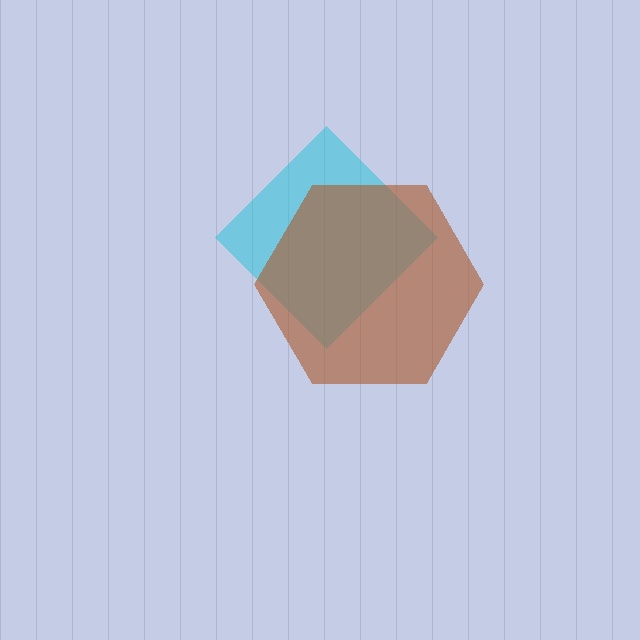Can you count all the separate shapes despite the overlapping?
Yes, there are 2 separate shapes.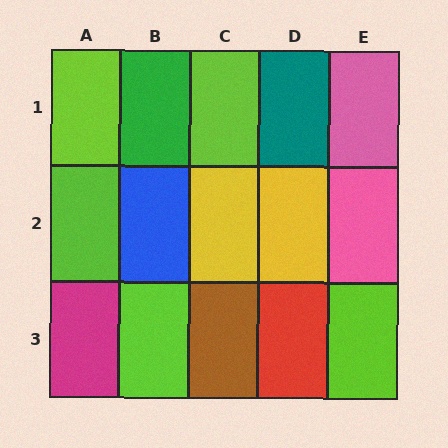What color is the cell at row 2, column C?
Yellow.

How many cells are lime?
5 cells are lime.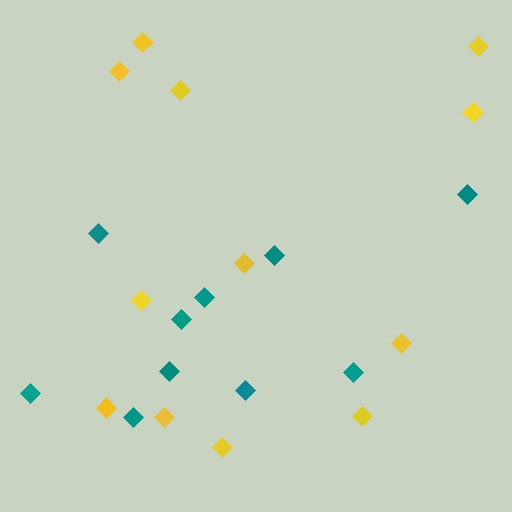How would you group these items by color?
There are 2 groups: one group of yellow diamonds (12) and one group of teal diamonds (10).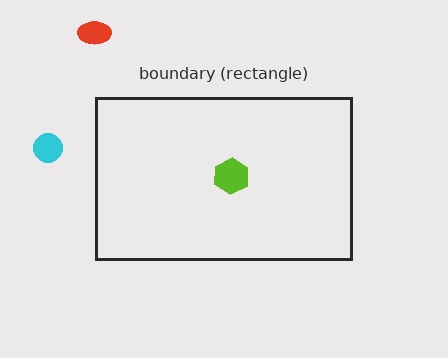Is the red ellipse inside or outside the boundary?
Outside.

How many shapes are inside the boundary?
1 inside, 2 outside.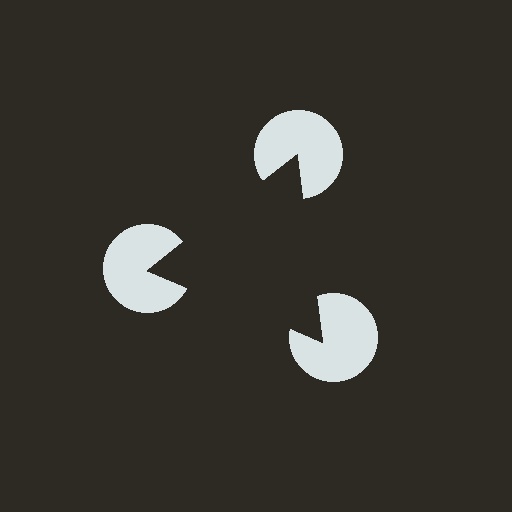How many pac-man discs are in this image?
There are 3 — one at each vertex of the illusory triangle.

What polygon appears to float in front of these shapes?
An illusory triangle — its edges are inferred from the aligned wedge cuts in the pac-man discs, not physically drawn.